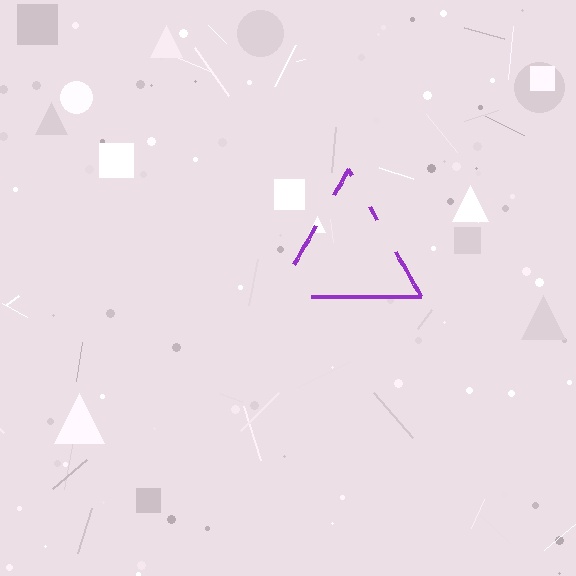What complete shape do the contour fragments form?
The contour fragments form a triangle.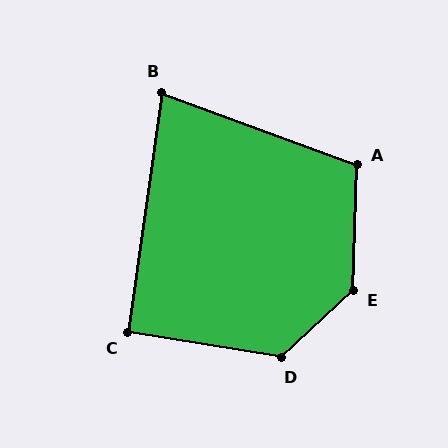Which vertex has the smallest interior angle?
B, at approximately 78 degrees.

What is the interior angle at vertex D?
Approximately 128 degrees (obtuse).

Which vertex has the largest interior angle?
E, at approximately 135 degrees.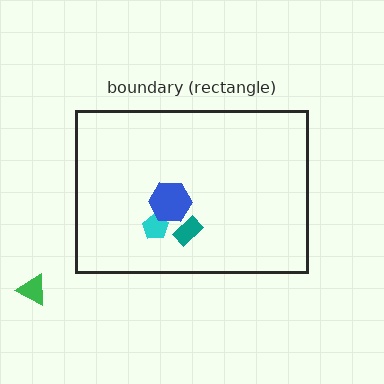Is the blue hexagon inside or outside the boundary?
Inside.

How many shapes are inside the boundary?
3 inside, 1 outside.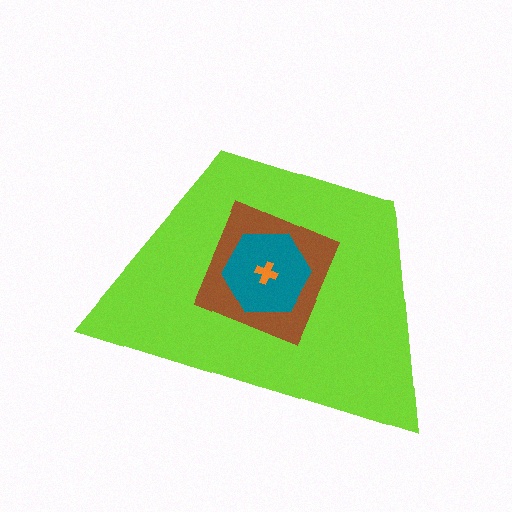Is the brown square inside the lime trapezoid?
Yes.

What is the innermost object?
The orange cross.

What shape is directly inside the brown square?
The teal hexagon.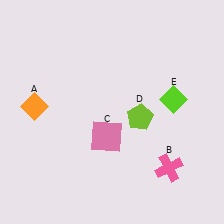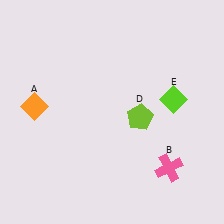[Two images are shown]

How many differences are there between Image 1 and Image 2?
There is 1 difference between the two images.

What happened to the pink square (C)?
The pink square (C) was removed in Image 2. It was in the bottom-left area of Image 1.